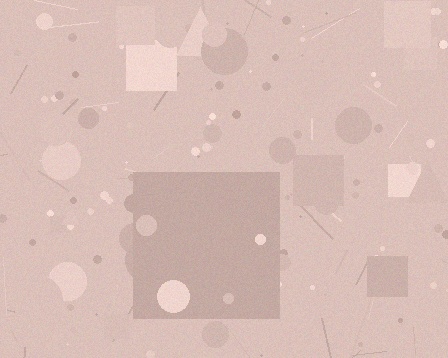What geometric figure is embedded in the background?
A square is embedded in the background.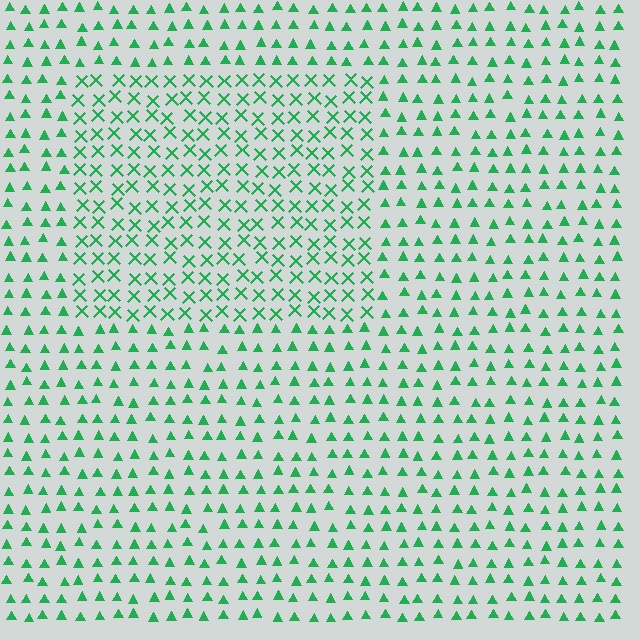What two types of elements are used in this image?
The image uses X marks inside the rectangle region and triangles outside it.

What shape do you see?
I see a rectangle.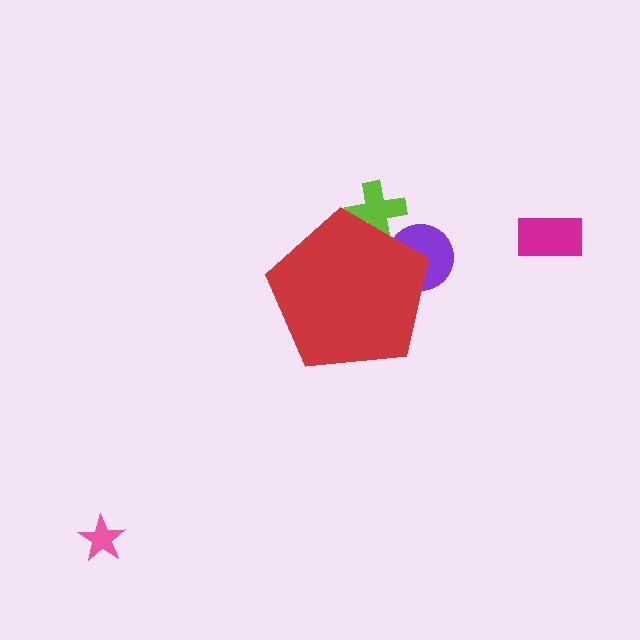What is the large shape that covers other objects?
A red pentagon.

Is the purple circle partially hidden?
Yes, the purple circle is partially hidden behind the red pentagon.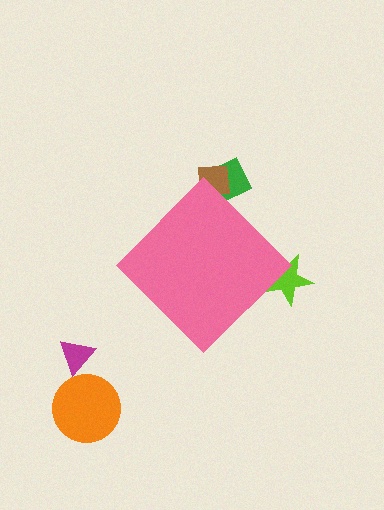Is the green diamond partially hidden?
Yes, the green diamond is partially hidden behind the pink diamond.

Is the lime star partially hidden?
Yes, the lime star is partially hidden behind the pink diamond.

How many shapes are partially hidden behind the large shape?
3 shapes are partially hidden.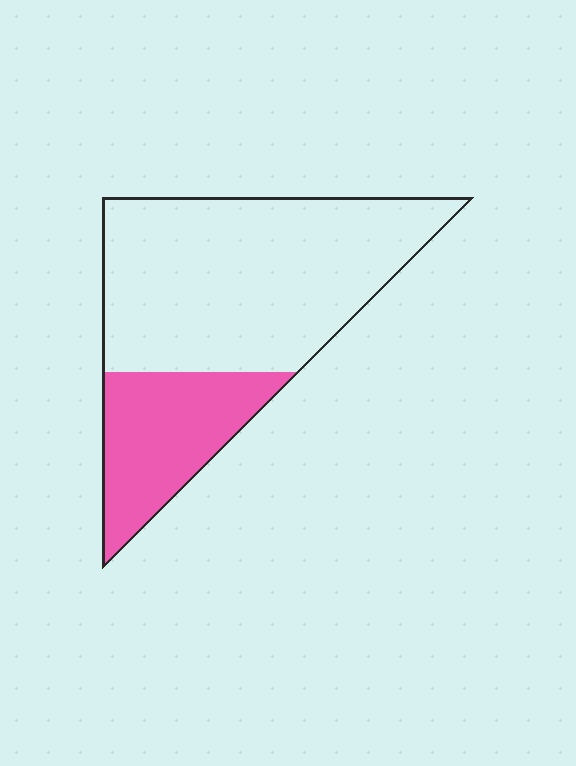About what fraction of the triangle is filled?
About one quarter (1/4).